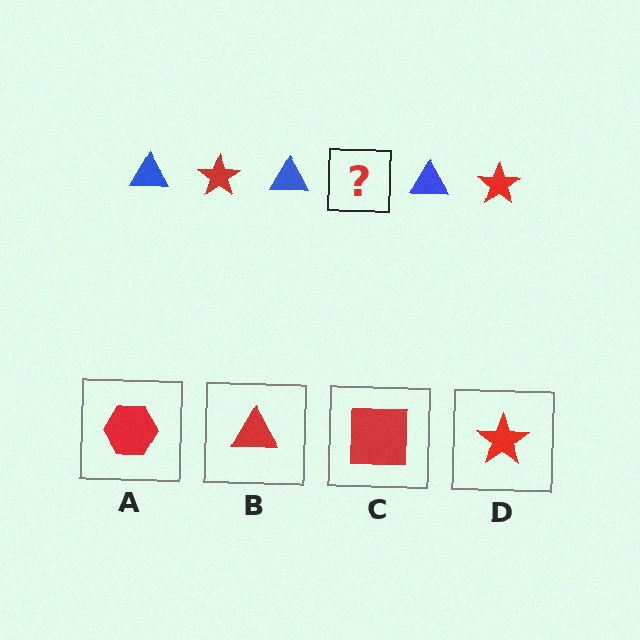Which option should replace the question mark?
Option D.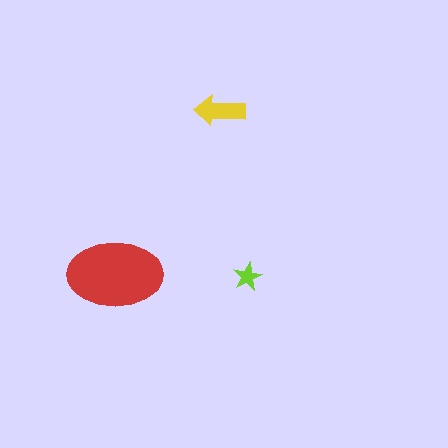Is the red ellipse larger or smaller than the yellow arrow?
Larger.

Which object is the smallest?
The lime star.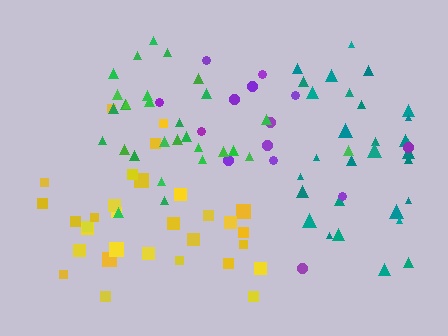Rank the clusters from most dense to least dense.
yellow, green, teal, purple.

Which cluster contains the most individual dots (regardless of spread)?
Yellow (31).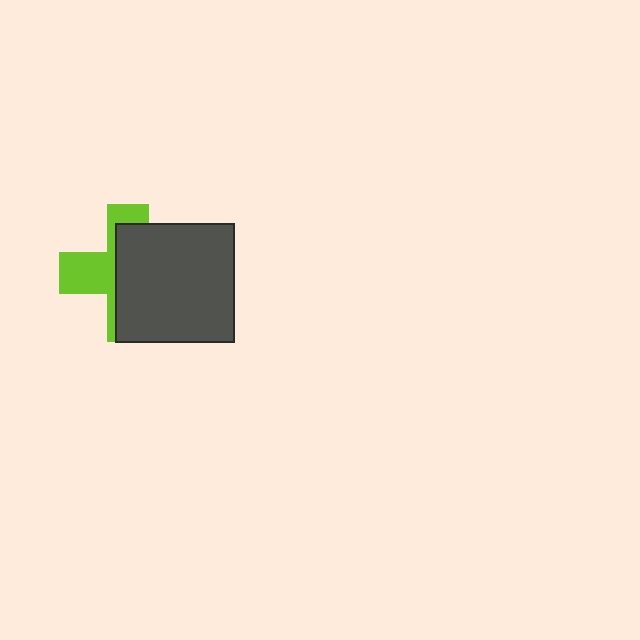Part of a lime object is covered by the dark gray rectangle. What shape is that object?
It is a cross.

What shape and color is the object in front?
The object in front is a dark gray rectangle.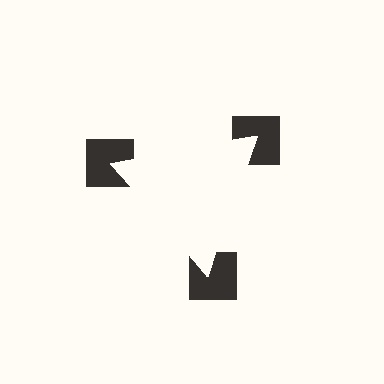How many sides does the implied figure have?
3 sides.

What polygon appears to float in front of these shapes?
An illusory triangle — its edges are inferred from the aligned wedge cuts in the notched squares, not physically drawn.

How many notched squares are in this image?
There are 3 — one at each vertex of the illusory triangle.